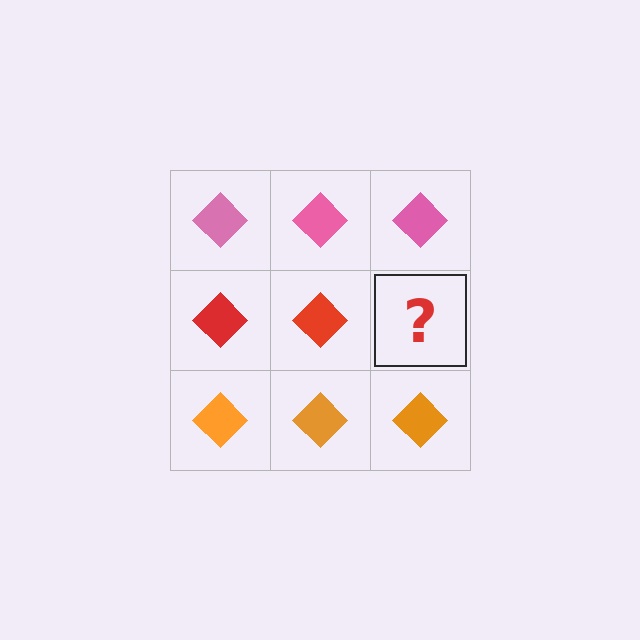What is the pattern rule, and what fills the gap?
The rule is that each row has a consistent color. The gap should be filled with a red diamond.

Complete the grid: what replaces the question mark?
The question mark should be replaced with a red diamond.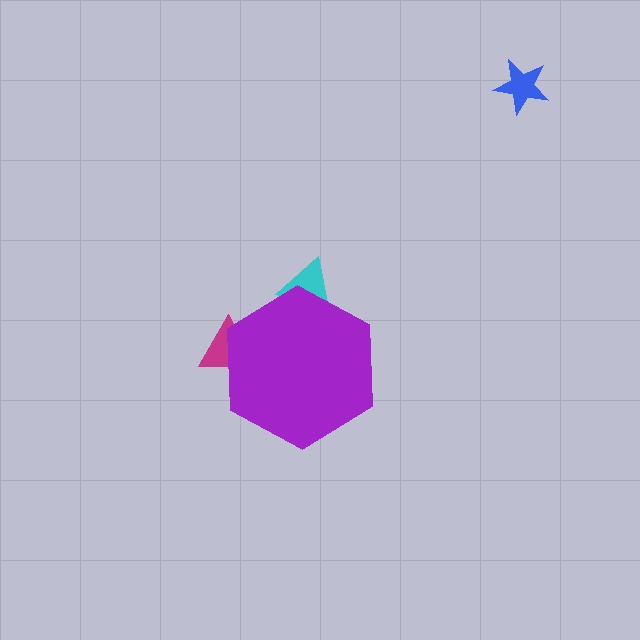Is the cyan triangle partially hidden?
Yes, the cyan triangle is partially hidden behind the purple hexagon.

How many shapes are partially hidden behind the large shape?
2 shapes are partially hidden.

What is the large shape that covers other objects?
A purple hexagon.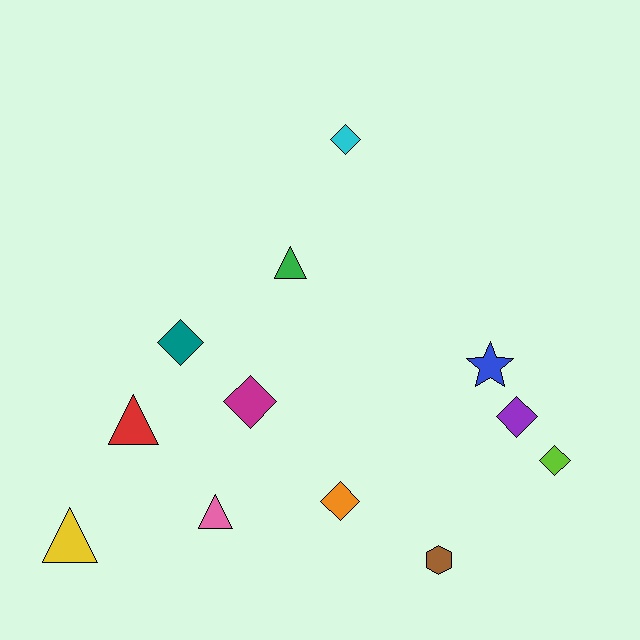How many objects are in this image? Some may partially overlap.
There are 12 objects.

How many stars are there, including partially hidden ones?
There is 1 star.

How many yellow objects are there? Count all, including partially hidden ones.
There is 1 yellow object.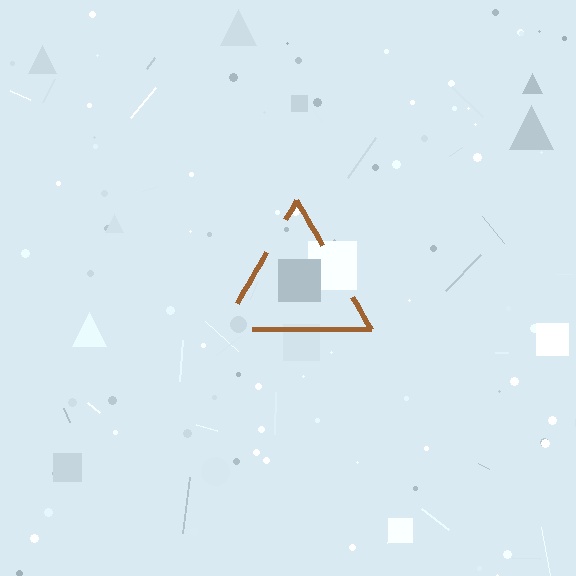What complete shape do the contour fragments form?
The contour fragments form a triangle.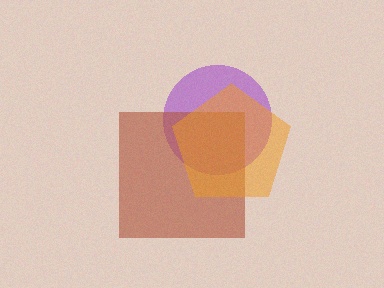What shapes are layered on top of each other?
The layered shapes are: a purple circle, a brown square, an orange pentagon.